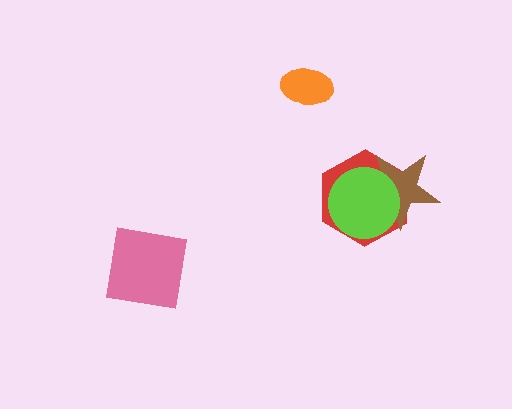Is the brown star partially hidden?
Yes, it is partially covered by another shape.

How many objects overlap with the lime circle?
2 objects overlap with the lime circle.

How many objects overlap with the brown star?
2 objects overlap with the brown star.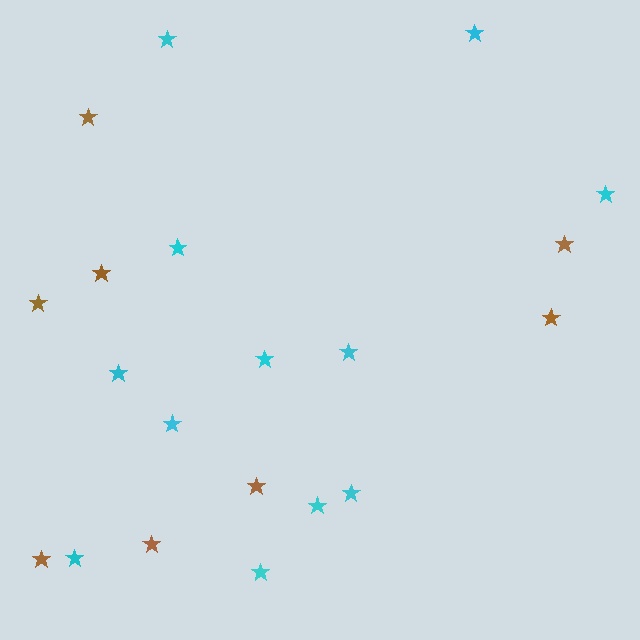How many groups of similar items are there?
There are 2 groups: one group of brown stars (8) and one group of cyan stars (12).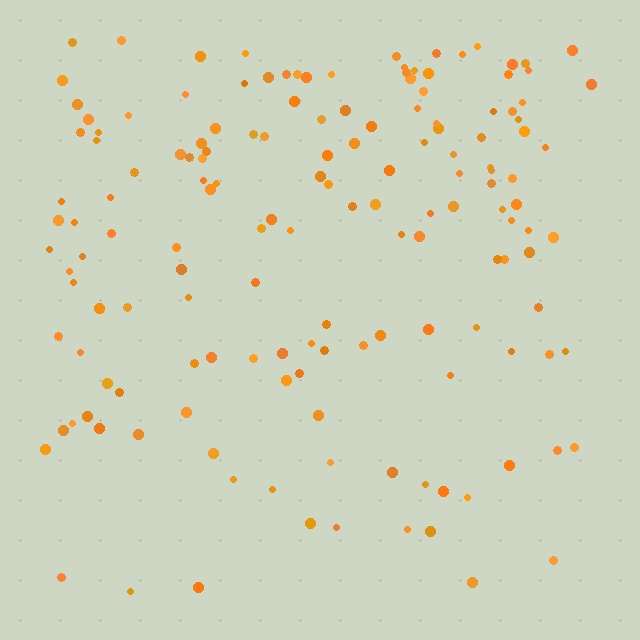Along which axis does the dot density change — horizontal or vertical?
Vertical.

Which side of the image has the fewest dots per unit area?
The bottom.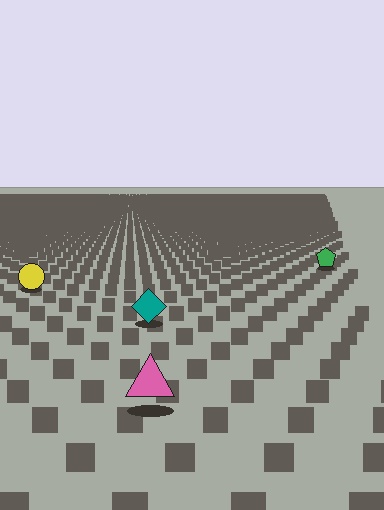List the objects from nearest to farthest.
From nearest to farthest: the pink triangle, the teal diamond, the yellow circle, the green pentagon.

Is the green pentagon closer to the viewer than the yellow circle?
No. The yellow circle is closer — you can tell from the texture gradient: the ground texture is coarser near it.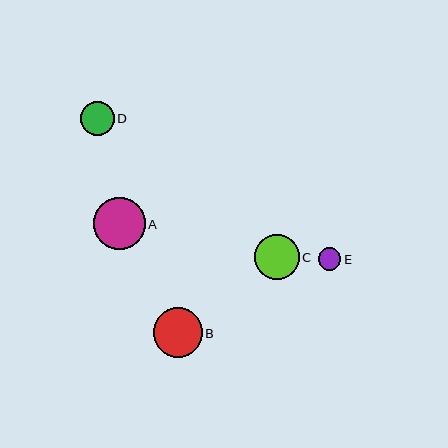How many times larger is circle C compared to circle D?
Circle C is approximately 1.3 times the size of circle D.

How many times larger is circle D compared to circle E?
Circle D is approximately 1.5 times the size of circle E.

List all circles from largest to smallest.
From largest to smallest: A, B, C, D, E.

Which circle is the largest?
Circle A is the largest with a size of approximately 52 pixels.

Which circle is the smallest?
Circle E is the smallest with a size of approximately 22 pixels.